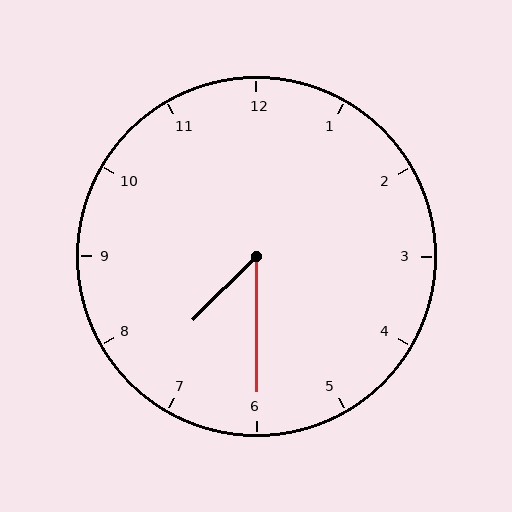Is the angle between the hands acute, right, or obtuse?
It is acute.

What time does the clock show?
7:30.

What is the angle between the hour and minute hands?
Approximately 45 degrees.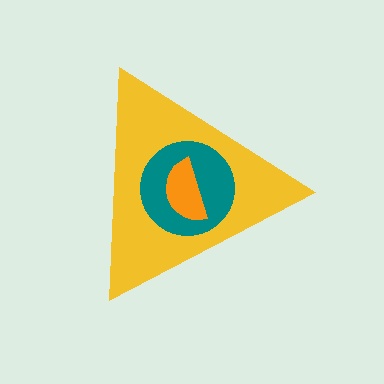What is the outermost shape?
The yellow triangle.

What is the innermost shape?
The orange semicircle.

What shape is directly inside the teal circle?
The orange semicircle.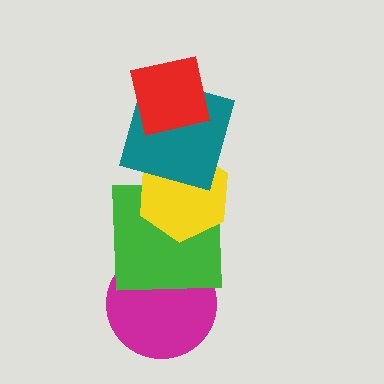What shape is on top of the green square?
The yellow hexagon is on top of the green square.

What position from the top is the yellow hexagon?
The yellow hexagon is 3rd from the top.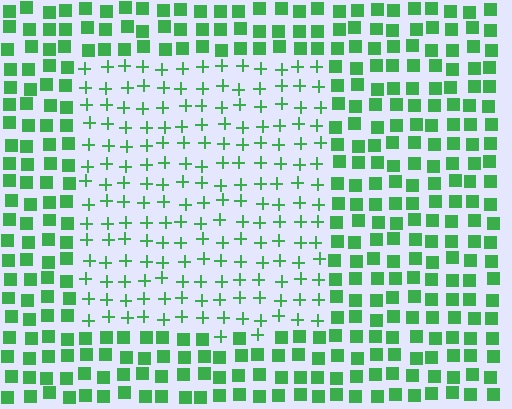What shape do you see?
I see a rectangle.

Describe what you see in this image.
The image is filled with small green elements arranged in a uniform grid. A rectangle-shaped region contains plus signs, while the surrounding area contains squares. The boundary is defined purely by the change in element shape.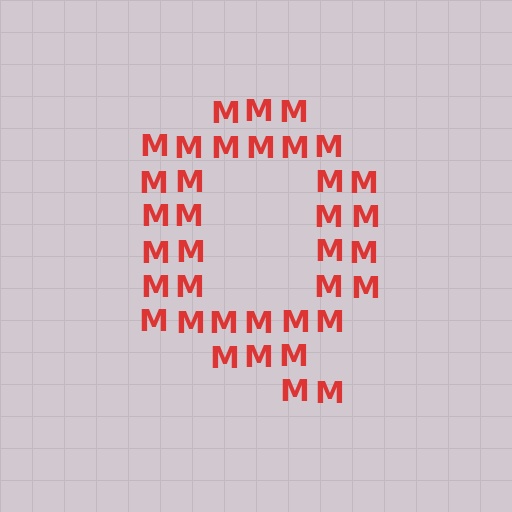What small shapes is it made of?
It is made of small letter M's.